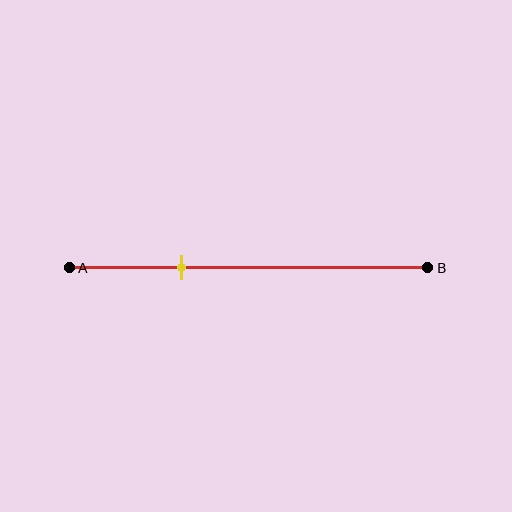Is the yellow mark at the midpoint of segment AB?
No, the mark is at about 30% from A, not at the 50% midpoint.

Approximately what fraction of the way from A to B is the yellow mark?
The yellow mark is approximately 30% of the way from A to B.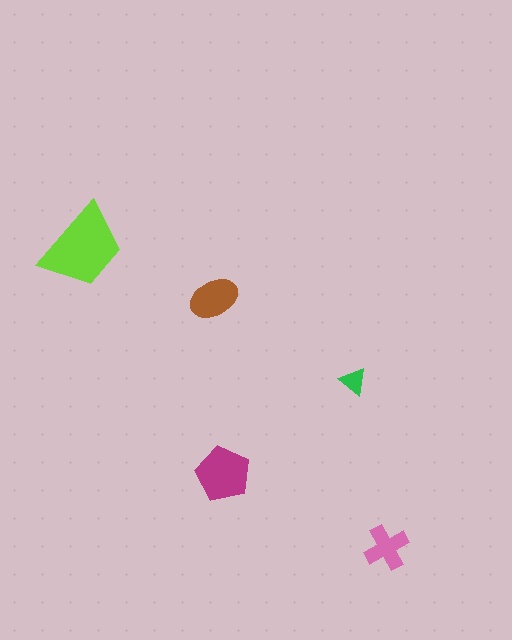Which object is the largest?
The lime trapezoid.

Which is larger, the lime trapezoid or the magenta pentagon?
The lime trapezoid.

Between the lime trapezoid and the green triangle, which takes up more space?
The lime trapezoid.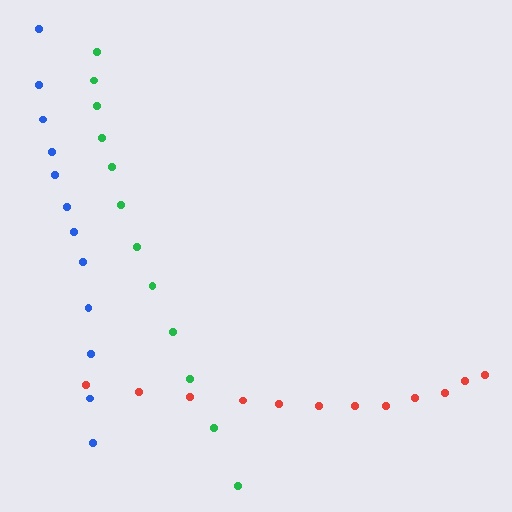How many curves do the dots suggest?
There are 3 distinct paths.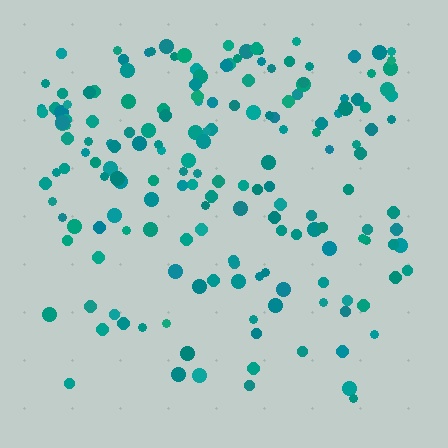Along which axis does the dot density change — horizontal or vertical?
Vertical.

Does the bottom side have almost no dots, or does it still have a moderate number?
Still a moderate number, just noticeably fewer than the top.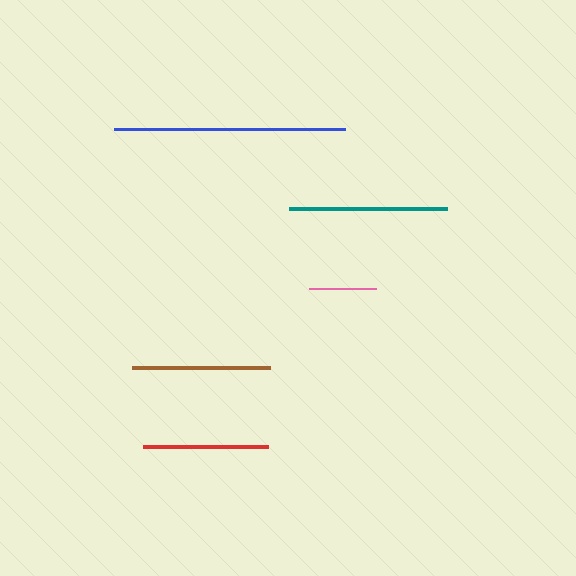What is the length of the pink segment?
The pink segment is approximately 67 pixels long.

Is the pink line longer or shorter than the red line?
The red line is longer than the pink line.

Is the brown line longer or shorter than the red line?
The brown line is longer than the red line.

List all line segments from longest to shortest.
From longest to shortest: blue, teal, brown, red, pink.